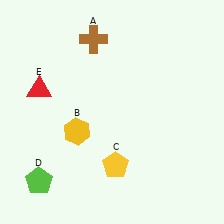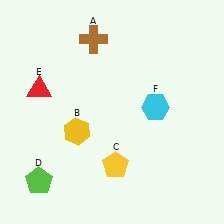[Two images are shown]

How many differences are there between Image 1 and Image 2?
There is 1 difference between the two images.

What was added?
A cyan hexagon (F) was added in Image 2.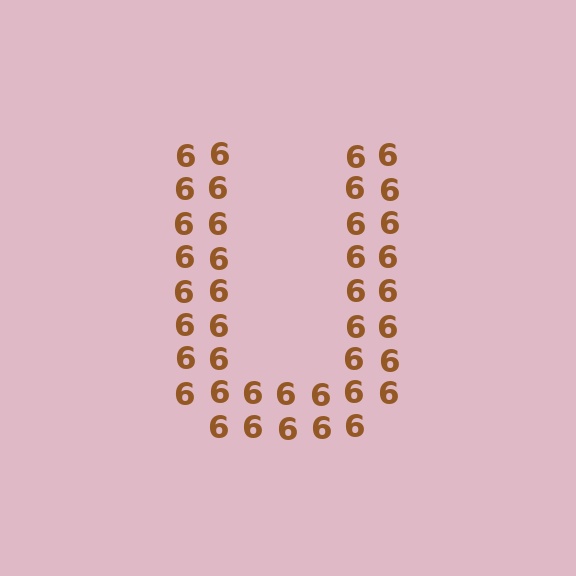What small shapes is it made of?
It is made of small digit 6's.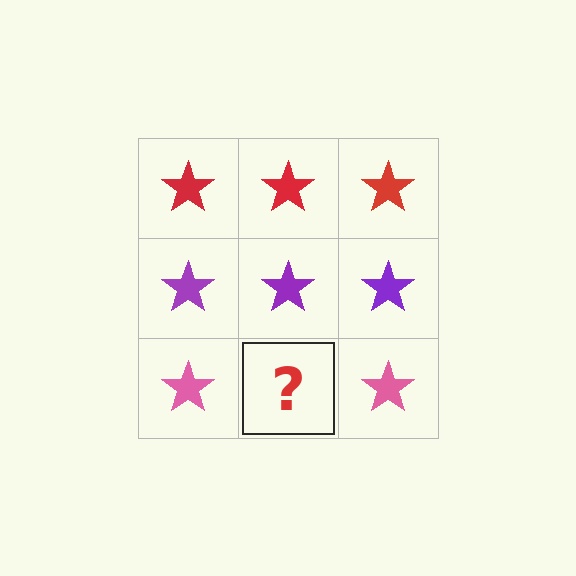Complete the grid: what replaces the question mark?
The question mark should be replaced with a pink star.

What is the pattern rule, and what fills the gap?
The rule is that each row has a consistent color. The gap should be filled with a pink star.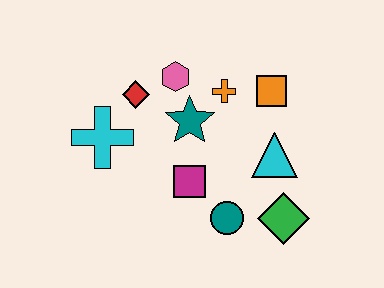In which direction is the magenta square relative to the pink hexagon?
The magenta square is below the pink hexagon.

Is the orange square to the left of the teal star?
No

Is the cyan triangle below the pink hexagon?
Yes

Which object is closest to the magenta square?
The teal circle is closest to the magenta square.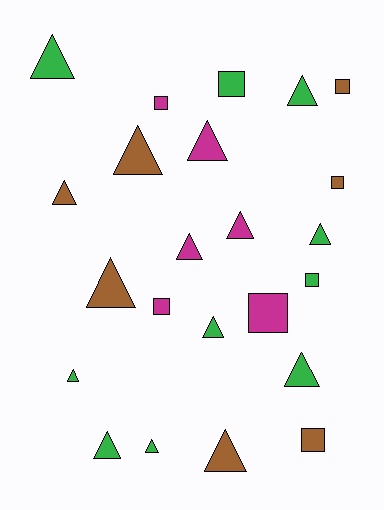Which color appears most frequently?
Green, with 10 objects.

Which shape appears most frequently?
Triangle, with 15 objects.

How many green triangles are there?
There are 8 green triangles.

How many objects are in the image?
There are 23 objects.